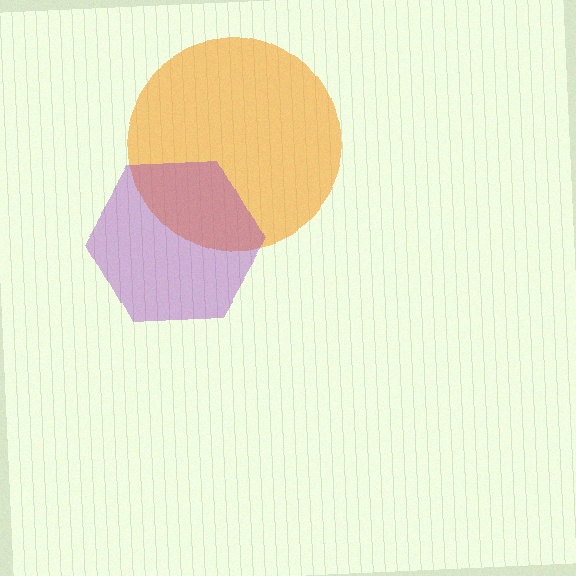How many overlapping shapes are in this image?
There are 2 overlapping shapes in the image.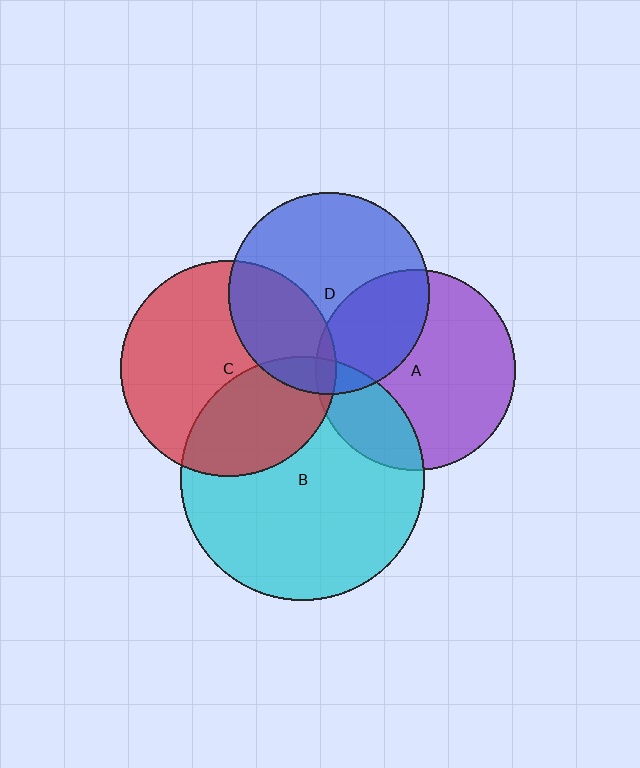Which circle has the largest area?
Circle B (cyan).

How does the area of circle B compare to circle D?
Approximately 1.5 times.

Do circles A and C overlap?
Yes.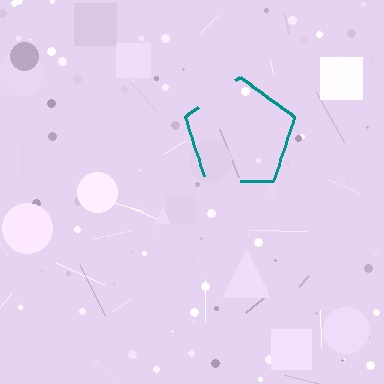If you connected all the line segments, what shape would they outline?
They would outline a pentagon.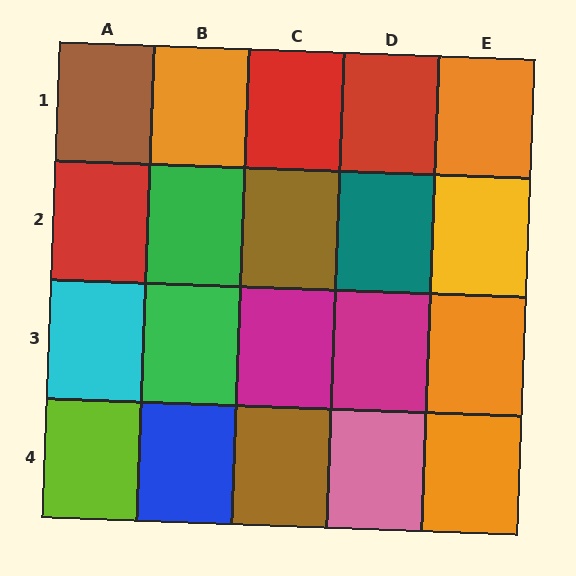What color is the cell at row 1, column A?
Brown.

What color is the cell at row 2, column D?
Teal.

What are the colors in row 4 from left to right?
Lime, blue, brown, pink, orange.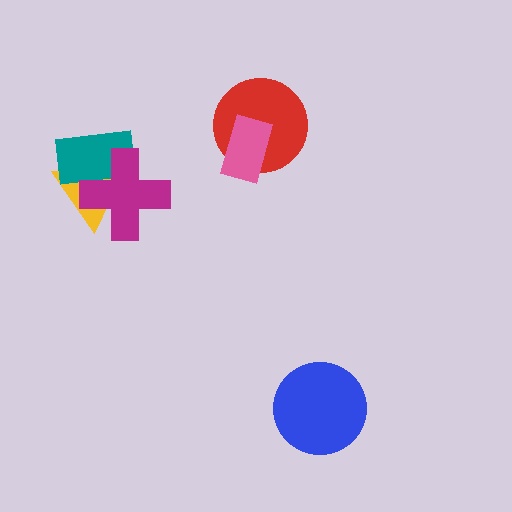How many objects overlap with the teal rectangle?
2 objects overlap with the teal rectangle.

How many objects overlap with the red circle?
1 object overlaps with the red circle.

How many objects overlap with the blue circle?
0 objects overlap with the blue circle.